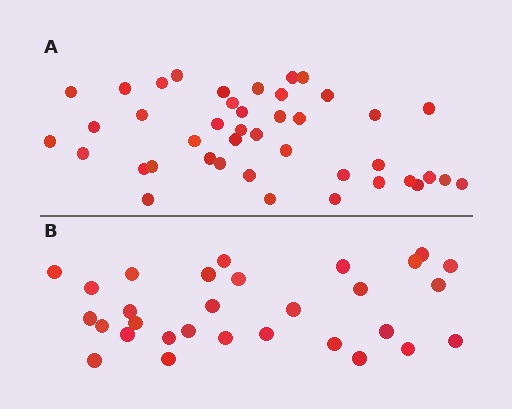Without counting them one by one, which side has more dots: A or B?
Region A (the top region) has more dots.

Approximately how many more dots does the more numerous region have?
Region A has roughly 12 or so more dots than region B.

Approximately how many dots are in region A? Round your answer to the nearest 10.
About 40 dots. (The exact count is 42, which rounds to 40.)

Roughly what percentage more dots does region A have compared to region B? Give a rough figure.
About 40% more.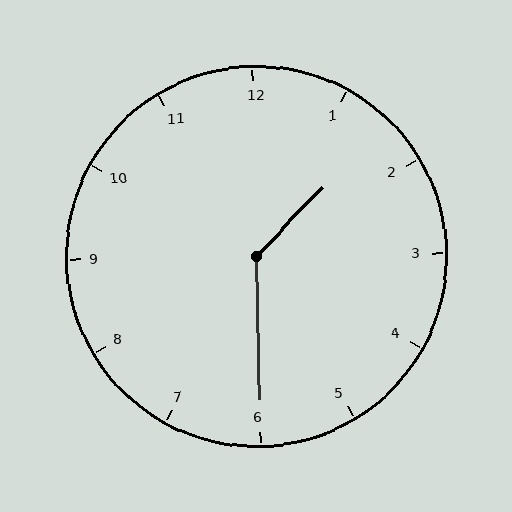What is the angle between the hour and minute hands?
Approximately 135 degrees.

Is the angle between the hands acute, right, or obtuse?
It is obtuse.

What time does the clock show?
1:30.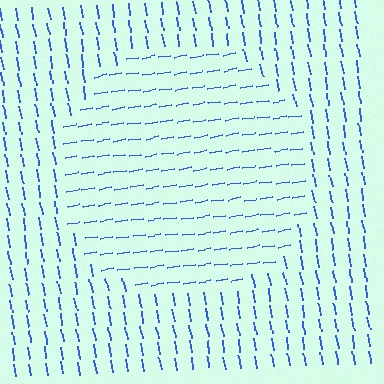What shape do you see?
I see a circle.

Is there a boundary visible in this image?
Yes, there is a texture boundary formed by a change in line orientation.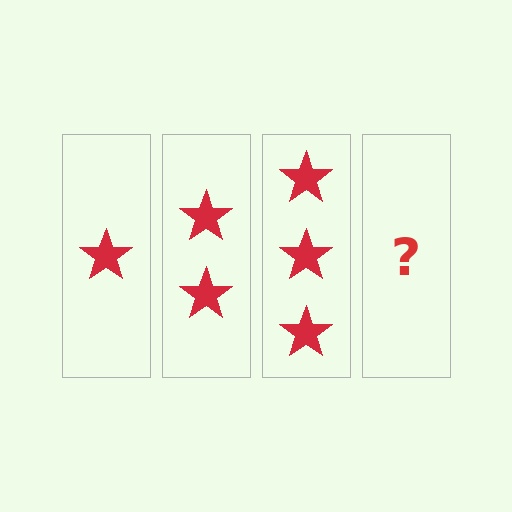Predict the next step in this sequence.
The next step is 4 stars.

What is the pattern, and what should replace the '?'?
The pattern is that each step adds one more star. The '?' should be 4 stars.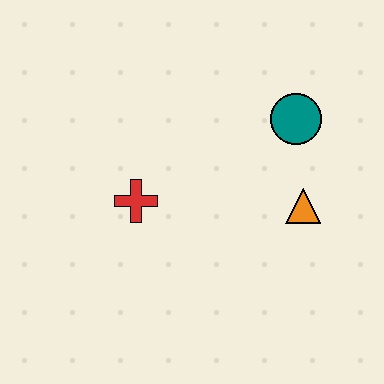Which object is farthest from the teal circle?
The red cross is farthest from the teal circle.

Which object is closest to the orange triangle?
The teal circle is closest to the orange triangle.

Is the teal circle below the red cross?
No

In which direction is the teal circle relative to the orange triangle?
The teal circle is above the orange triangle.